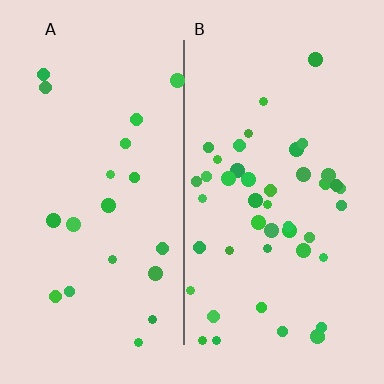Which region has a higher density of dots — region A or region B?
B (the right).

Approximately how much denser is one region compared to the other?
Approximately 2.2× — region B over region A.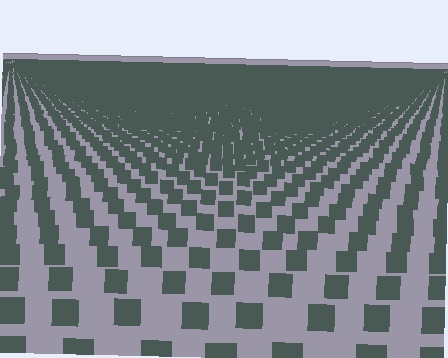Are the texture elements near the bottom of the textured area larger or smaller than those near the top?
Larger. Near the bottom, elements are closer to the viewer and appear at a bigger on-screen size.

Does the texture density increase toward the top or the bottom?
Density increases toward the top.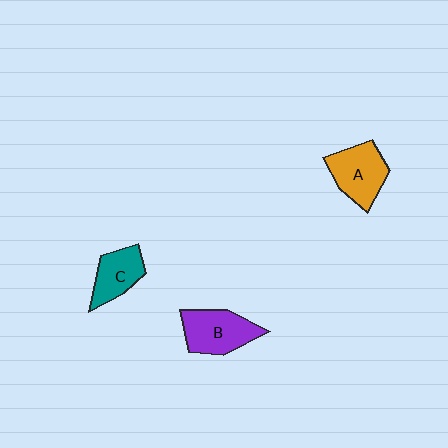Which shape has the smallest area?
Shape C (teal).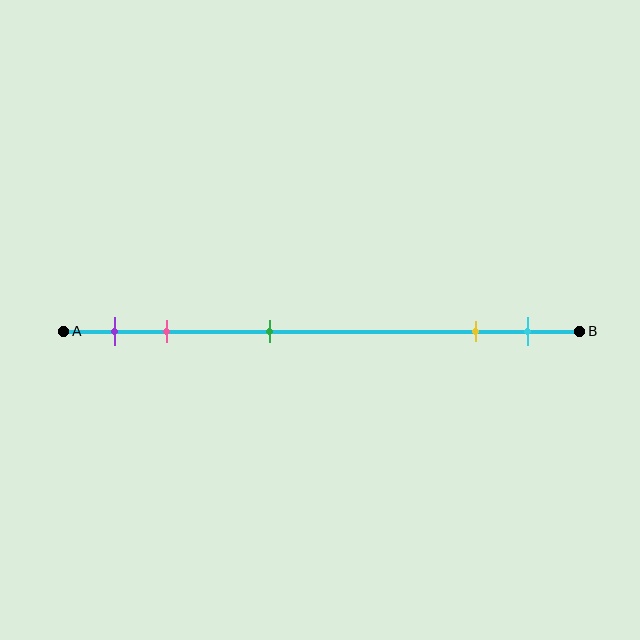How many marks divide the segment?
There are 5 marks dividing the segment.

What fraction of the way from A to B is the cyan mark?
The cyan mark is approximately 90% (0.9) of the way from A to B.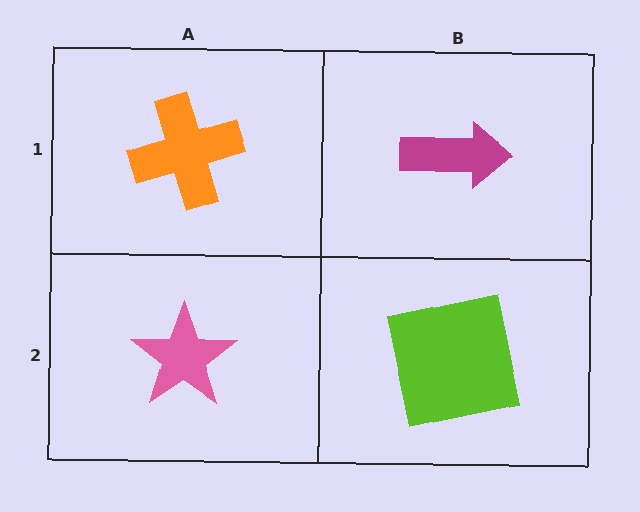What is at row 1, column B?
A magenta arrow.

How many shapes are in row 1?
2 shapes.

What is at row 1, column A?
An orange cross.